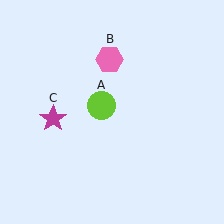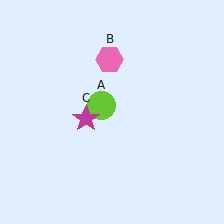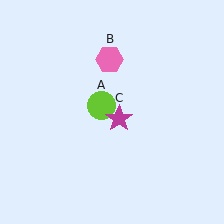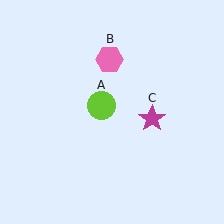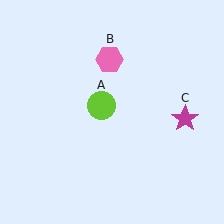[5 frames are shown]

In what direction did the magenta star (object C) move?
The magenta star (object C) moved right.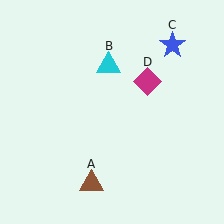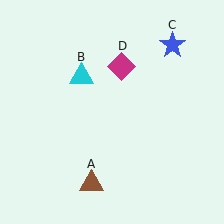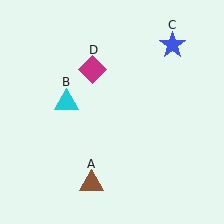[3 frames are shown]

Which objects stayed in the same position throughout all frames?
Brown triangle (object A) and blue star (object C) remained stationary.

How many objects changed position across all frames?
2 objects changed position: cyan triangle (object B), magenta diamond (object D).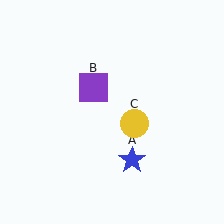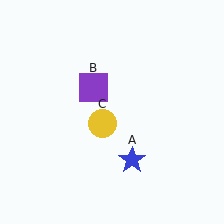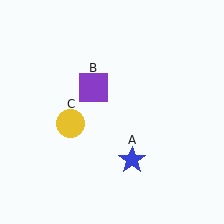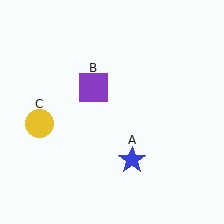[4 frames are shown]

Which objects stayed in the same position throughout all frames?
Blue star (object A) and purple square (object B) remained stationary.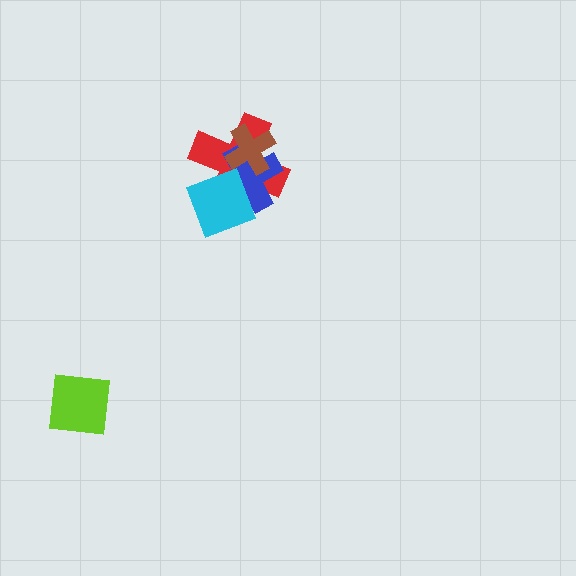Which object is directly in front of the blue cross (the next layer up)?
The brown cross is directly in front of the blue cross.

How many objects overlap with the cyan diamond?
2 objects overlap with the cyan diamond.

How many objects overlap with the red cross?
3 objects overlap with the red cross.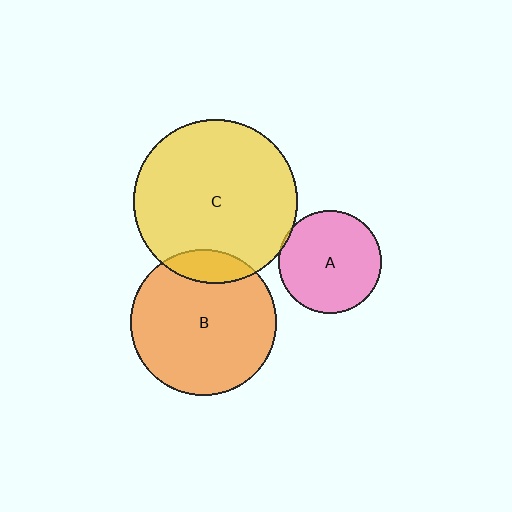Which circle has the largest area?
Circle C (yellow).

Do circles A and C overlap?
Yes.